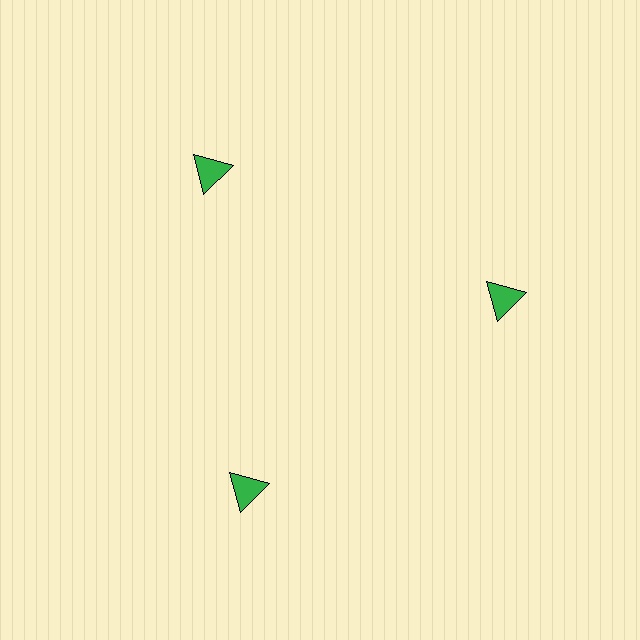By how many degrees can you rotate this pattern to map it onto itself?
The pattern maps onto itself every 120 degrees of rotation.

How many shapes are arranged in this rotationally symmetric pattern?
There are 3 shapes, arranged in 3 groups of 1.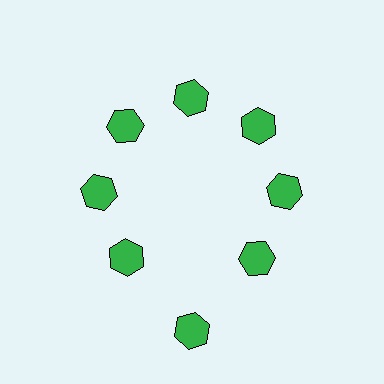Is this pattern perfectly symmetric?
No. The 8 green hexagons are arranged in a ring, but one element near the 6 o'clock position is pushed outward from the center, breaking the 8-fold rotational symmetry.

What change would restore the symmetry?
The symmetry would be restored by moving it inward, back onto the ring so that all 8 hexagons sit at equal angles and equal distance from the center.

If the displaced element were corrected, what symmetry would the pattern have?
It would have 8-fold rotational symmetry — the pattern would map onto itself every 45 degrees.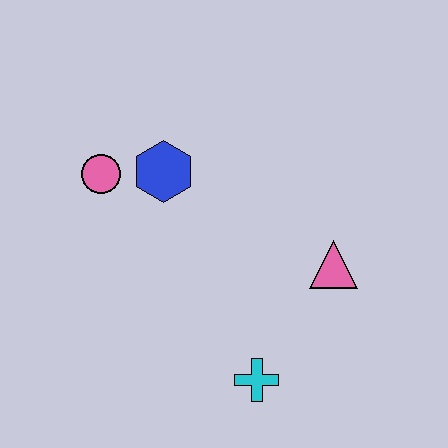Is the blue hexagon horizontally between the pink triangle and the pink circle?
Yes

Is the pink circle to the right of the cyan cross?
No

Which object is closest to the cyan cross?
The pink triangle is closest to the cyan cross.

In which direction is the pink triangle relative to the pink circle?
The pink triangle is to the right of the pink circle.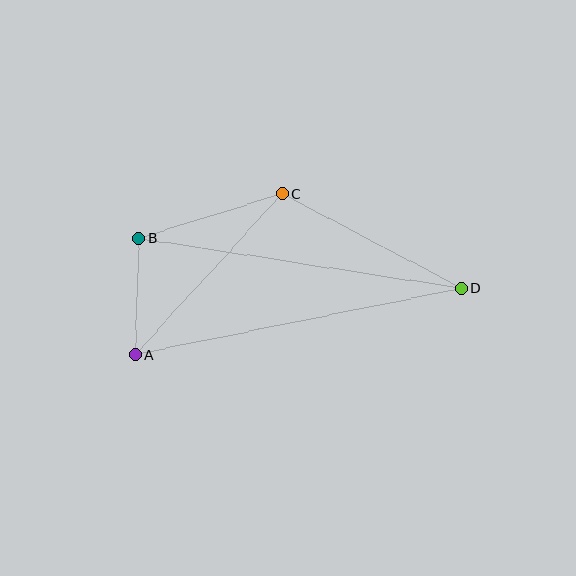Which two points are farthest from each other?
Points A and D are farthest from each other.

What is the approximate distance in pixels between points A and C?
The distance between A and C is approximately 218 pixels.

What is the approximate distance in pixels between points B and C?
The distance between B and C is approximately 150 pixels.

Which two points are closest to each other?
Points A and B are closest to each other.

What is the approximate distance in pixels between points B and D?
The distance between B and D is approximately 326 pixels.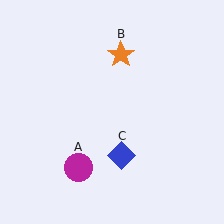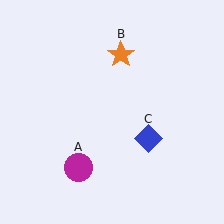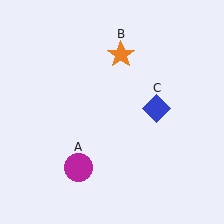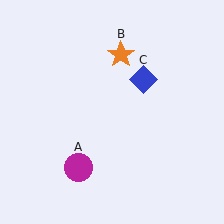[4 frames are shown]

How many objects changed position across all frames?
1 object changed position: blue diamond (object C).